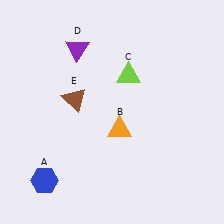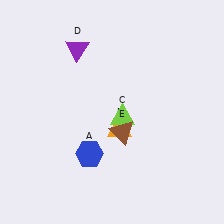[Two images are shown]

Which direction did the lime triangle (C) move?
The lime triangle (C) moved down.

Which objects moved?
The objects that moved are: the blue hexagon (A), the lime triangle (C), the brown triangle (E).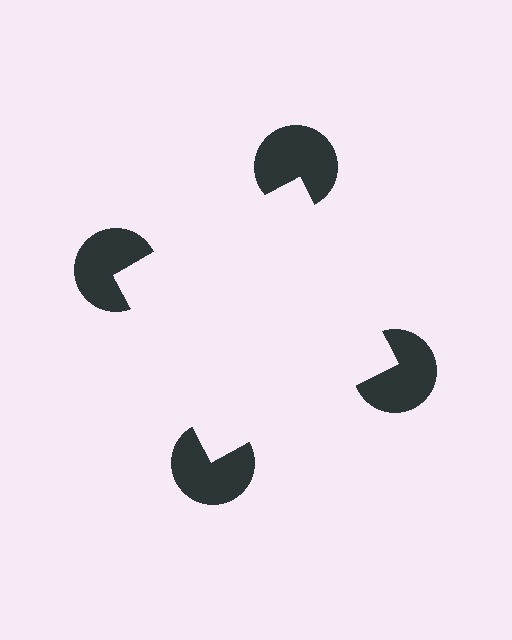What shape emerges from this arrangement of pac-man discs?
An illusory square — its edges are inferred from the aligned wedge cuts in the pac-man discs, not physically drawn.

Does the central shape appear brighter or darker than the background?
It typically appears slightly brighter than the background, even though no actual brightness change is drawn.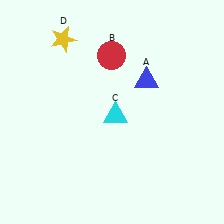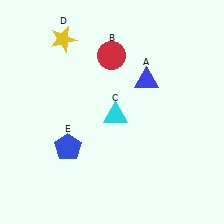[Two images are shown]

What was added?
A blue pentagon (E) was added in Image 2.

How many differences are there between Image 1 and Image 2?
There is 1 difference between the two images.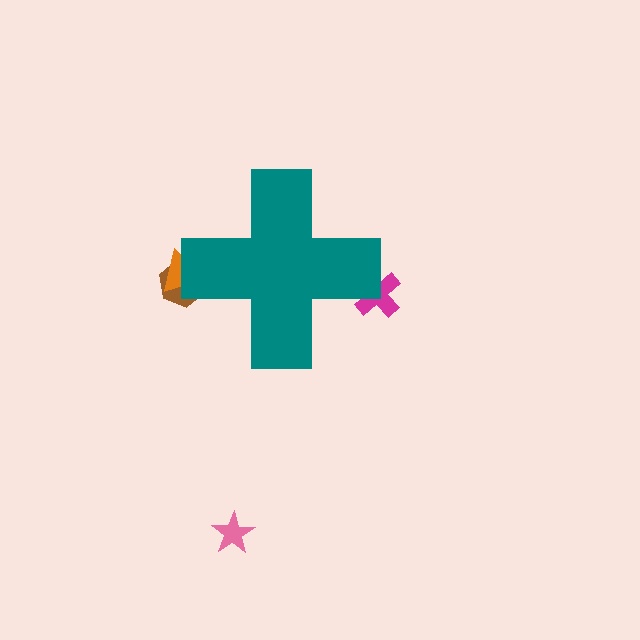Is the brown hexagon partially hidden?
Yes, the brown hexagon is partially hidden behind the teal cross.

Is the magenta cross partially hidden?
Yes, the magenta cross is partially hidden behind the teal cross.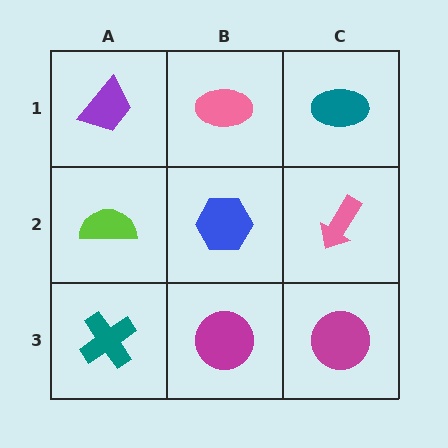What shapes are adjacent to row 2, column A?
A purple trapezoid (row 1, column A), a teal cross (row 3, column A), a blue hexagon (row 2, column B).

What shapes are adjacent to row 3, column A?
A lime semicircle (row 2, column A), a magenta circle (row 3, column B).